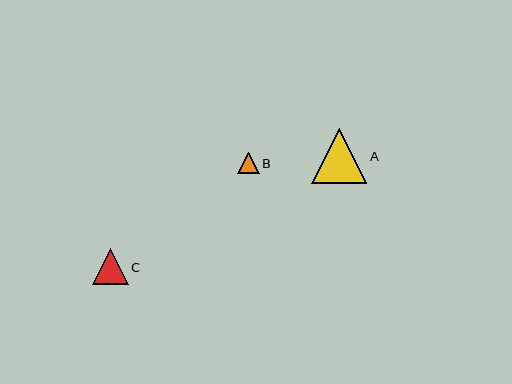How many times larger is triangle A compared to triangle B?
Triangle A is approximately 2.5 times the size of triangle B.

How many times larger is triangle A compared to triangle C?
Triangle A is approximately 1.5 times the size of triangle C.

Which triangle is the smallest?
Triangle B is the smallest with a size of approximately 22 pixels.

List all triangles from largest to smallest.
From largest to smallest: A, C, B.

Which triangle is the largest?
Triangle A is the largest with a size of approximately 55 pixels.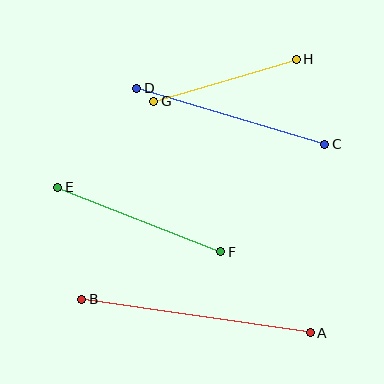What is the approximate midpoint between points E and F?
The midpoint is at approximately (139, 220) pixels.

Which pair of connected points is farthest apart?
Points A and B are farthest apart.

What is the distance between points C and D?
The distance is approximately 196 pixels.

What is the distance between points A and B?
The distance is approximately 231 pixels.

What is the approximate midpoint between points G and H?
The midpoint is at approximately (225, 80) pixels.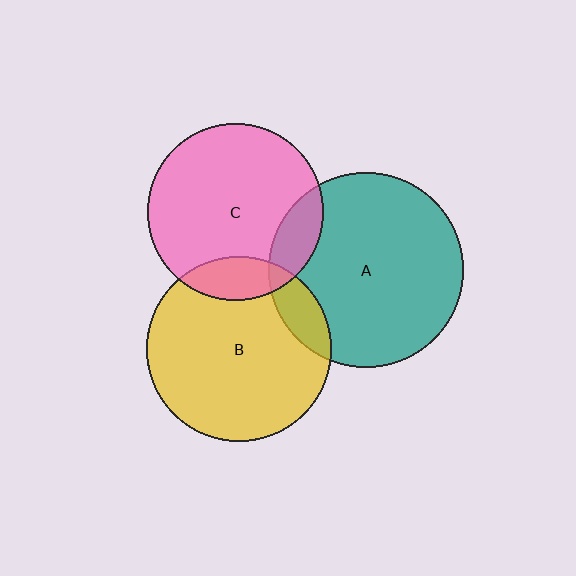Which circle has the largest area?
Circle A (teal).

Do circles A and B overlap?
Yes.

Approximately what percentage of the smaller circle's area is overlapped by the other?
Approximately 10%.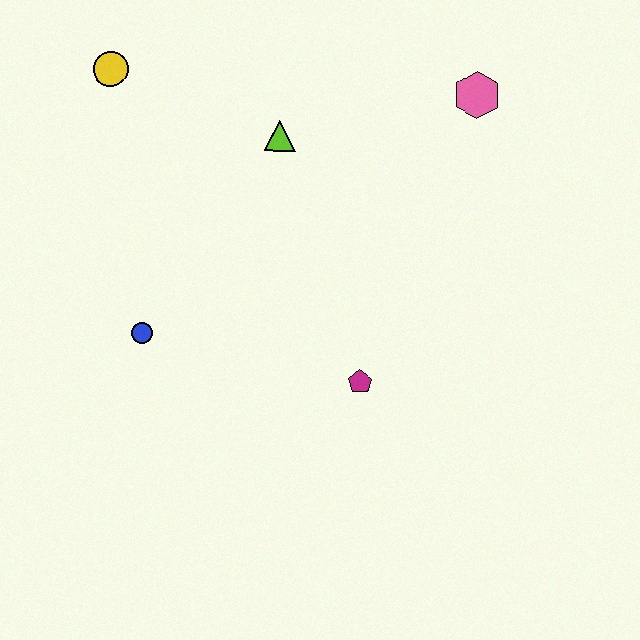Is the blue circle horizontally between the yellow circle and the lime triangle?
Yes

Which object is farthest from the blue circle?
The pink hexagon is farthest from the blue circle.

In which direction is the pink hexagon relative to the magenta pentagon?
The pink hexagon is above the magenta pentagon.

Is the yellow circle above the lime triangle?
Yes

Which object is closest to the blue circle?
The magenta pentagon is closest to the blue circle.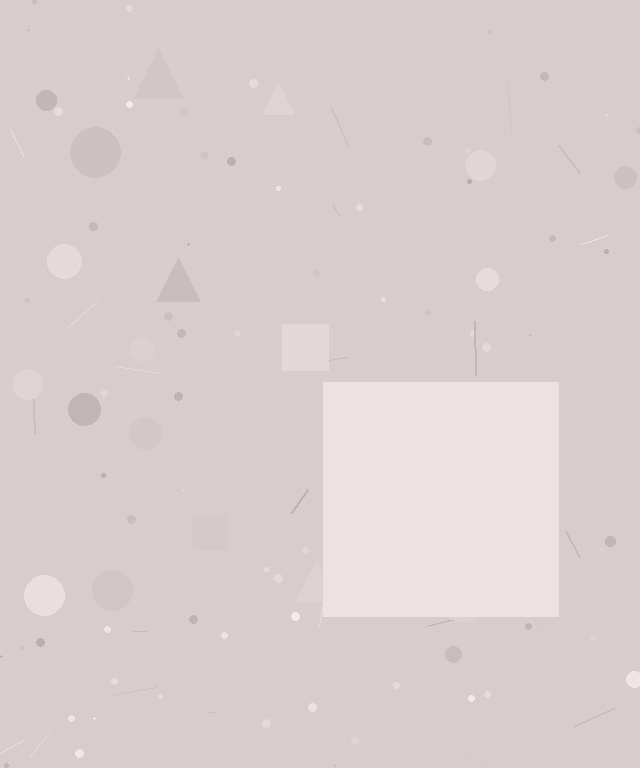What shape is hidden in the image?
A square is hidden in the image.